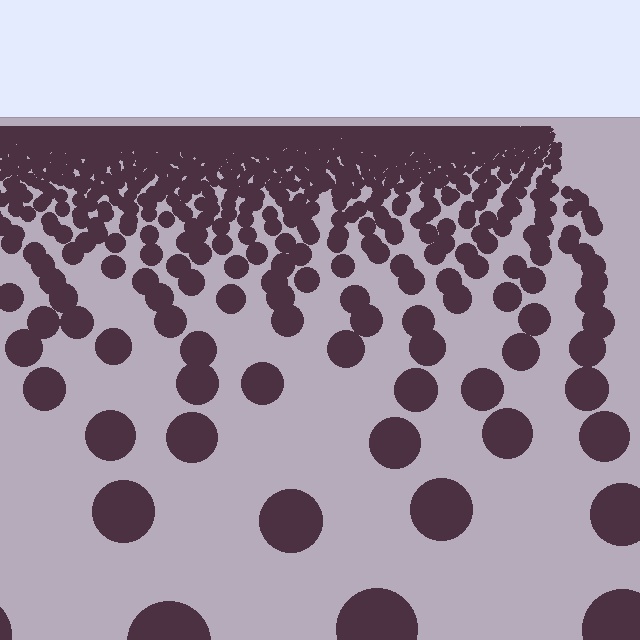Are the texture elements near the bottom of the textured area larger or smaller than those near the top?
Larger. Near the bottom, elements are closer to the viewer and appear at a bigger on-screen size.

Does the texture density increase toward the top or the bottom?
Density increases toward the top.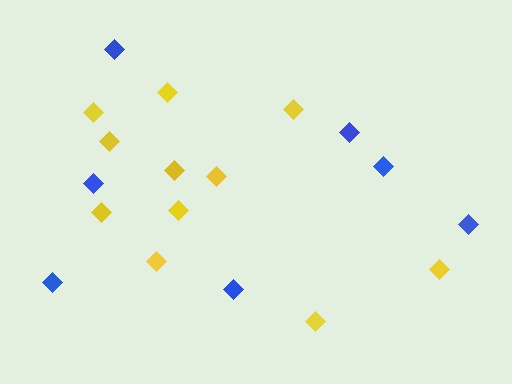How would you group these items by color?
There are 2 groups: one group of blue diamonds (7) and one group of yellow diamonds (11).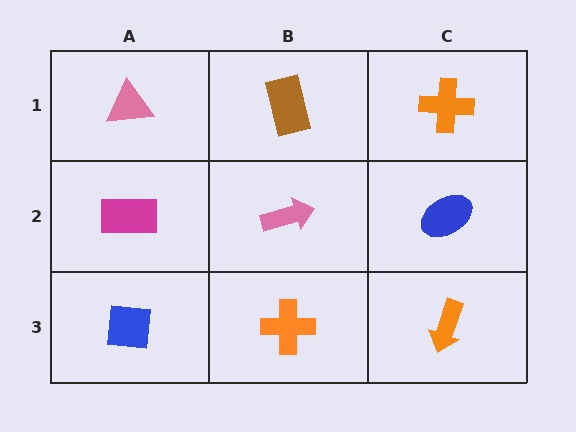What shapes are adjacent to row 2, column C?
An orange cross (row 1, column C), an orange arrow (row 3, column C), a pink arrow (row 2, column B).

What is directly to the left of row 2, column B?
A magenta rectangle.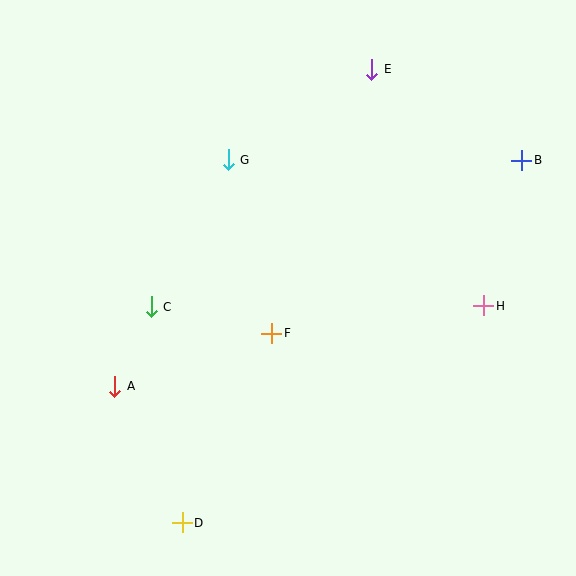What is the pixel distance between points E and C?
The distance between E and C is 324 pixels.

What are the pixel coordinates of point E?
Point E is at (372, 69).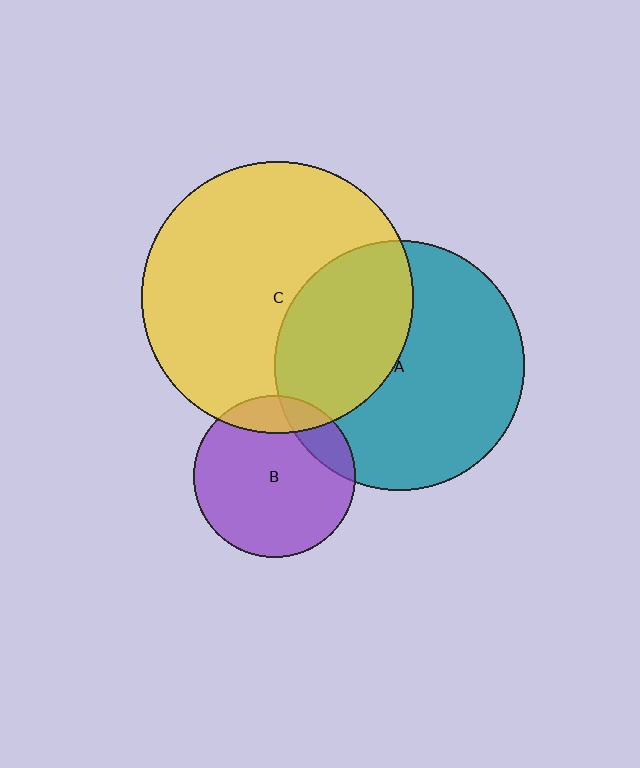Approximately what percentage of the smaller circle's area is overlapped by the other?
Approximately 15%.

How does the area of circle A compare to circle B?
Approximately 2.4 times.